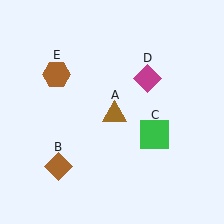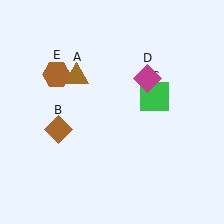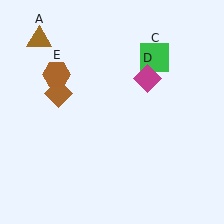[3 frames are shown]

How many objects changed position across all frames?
3 objects changed position: brown triangle (object A), brown diamond (object B), green square (object C).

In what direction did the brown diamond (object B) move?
The brown diamond (object B) moved up.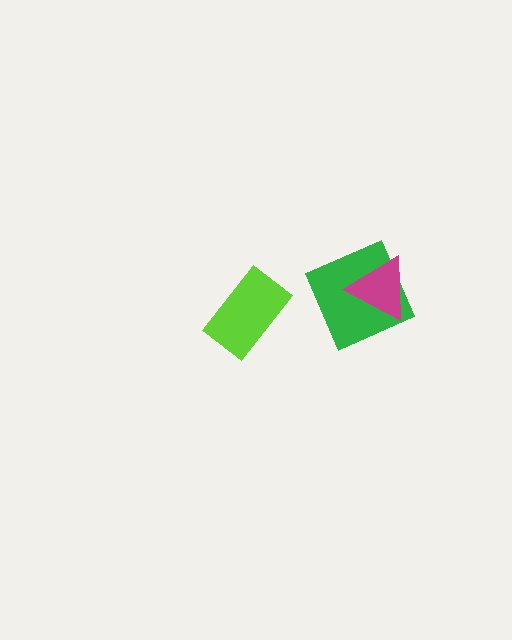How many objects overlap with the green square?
1 object overlaps with the green square.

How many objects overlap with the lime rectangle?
0 objects overlap with the lime rectangle.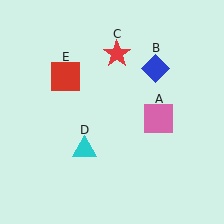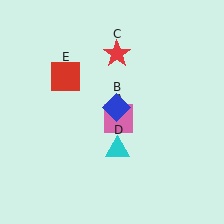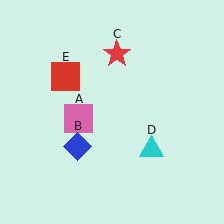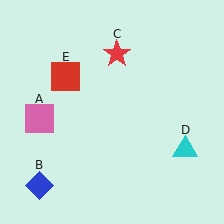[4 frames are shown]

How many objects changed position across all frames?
3 objects changed position: pink square (object A), blue diamond (object B), cyan triangle (object D).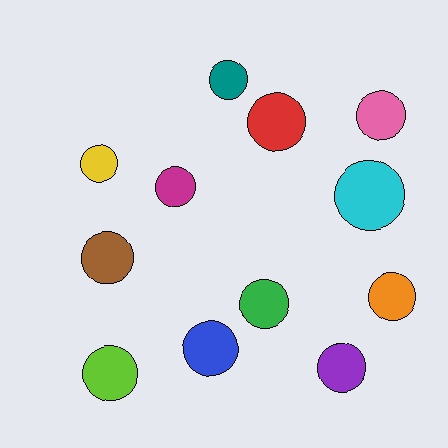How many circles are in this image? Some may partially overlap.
There are 12 circles.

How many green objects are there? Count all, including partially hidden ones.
There is 1 green object.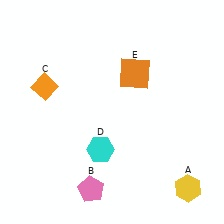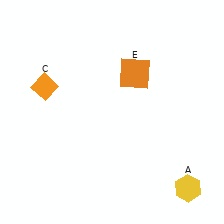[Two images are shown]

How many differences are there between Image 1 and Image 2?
There are 2 differences between the two images.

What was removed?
The cyan hexagon (D), the pink pentagon (B) were removed in Image 2.